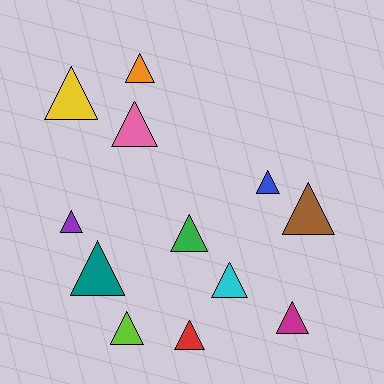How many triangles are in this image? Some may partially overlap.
There are 12 triangles.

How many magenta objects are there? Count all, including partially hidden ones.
There is 1 magenta object.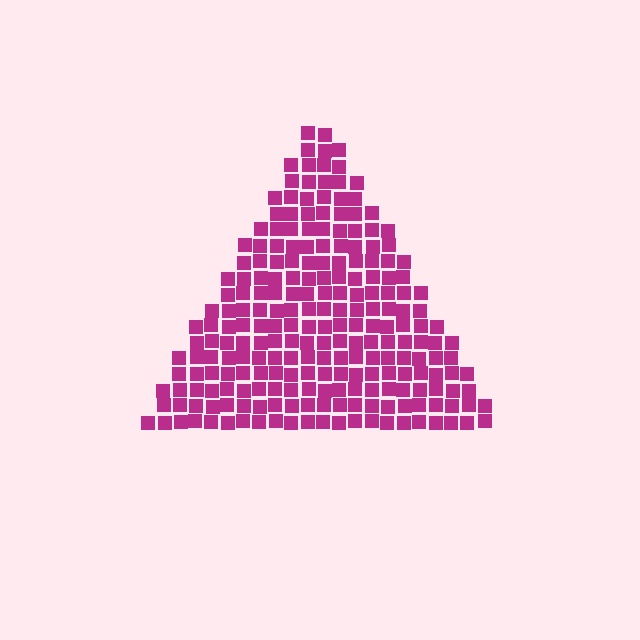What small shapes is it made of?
It is made of small squares.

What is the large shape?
The large shape is a triangle.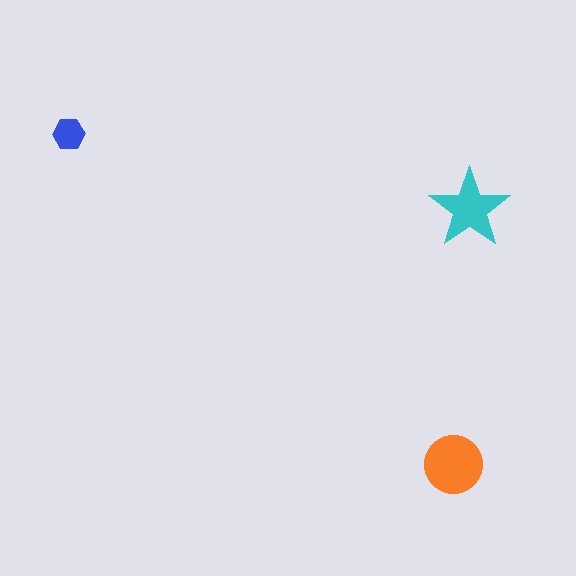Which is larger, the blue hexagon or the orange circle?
The orange circle.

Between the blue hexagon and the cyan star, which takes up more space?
The cyan star.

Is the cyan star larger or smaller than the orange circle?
Smaller.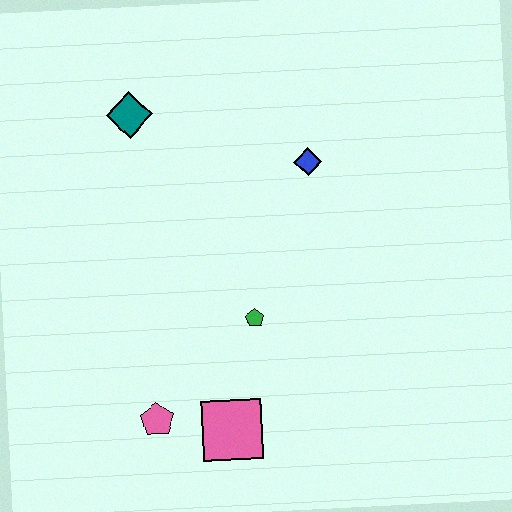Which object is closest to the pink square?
The pink pentagon is closest to the pink square.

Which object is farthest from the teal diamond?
The pink square is farthest from the teal diamond.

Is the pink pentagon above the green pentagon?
No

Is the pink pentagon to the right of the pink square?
No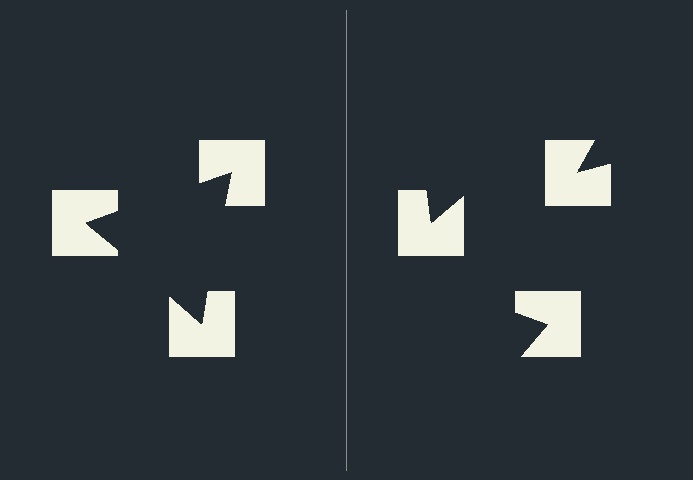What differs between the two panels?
The notched squares are positioned identically on both sides; only the wedge orientations differ. On the left they align to a triangle; on the right they are misaligned.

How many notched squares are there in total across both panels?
6 — 3 on each side.